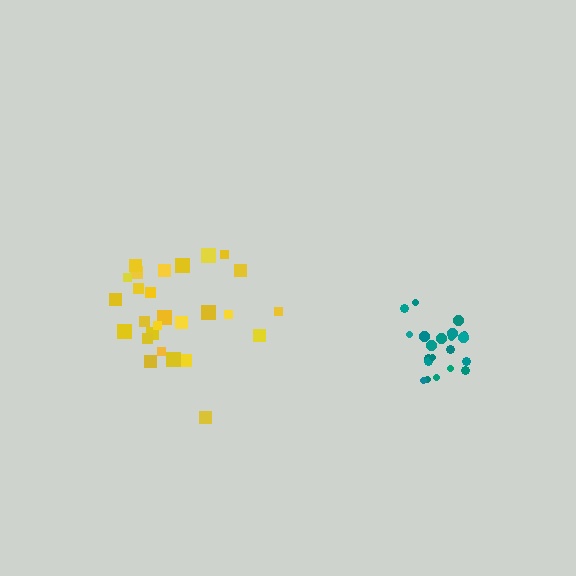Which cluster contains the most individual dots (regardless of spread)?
Yellow (28).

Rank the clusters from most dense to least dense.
teal, yellow.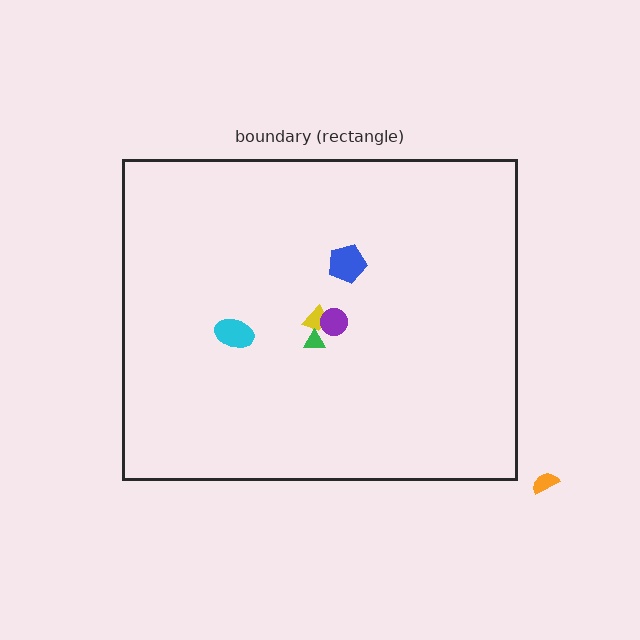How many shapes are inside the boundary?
5 inside, 1 outside.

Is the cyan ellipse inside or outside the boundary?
Inside.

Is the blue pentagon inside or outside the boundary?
Inside.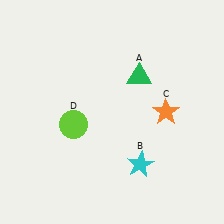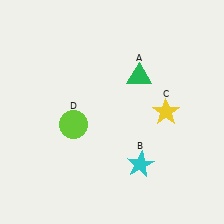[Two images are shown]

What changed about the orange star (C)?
In Image 1, C is orange. In Image 2, it changed to yellow.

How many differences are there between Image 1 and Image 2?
There is 1 difference between the two images.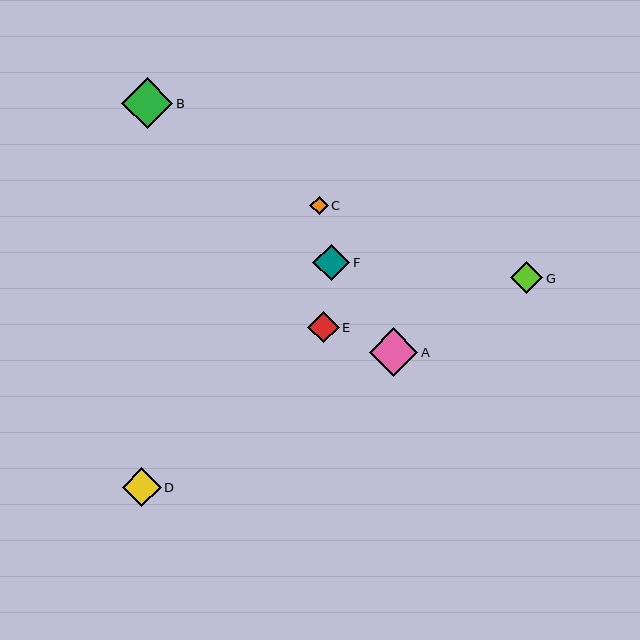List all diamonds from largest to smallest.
From largest to smallest: B, A, D, F, G, E, C.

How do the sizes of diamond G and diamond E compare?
Diamond G and diamond E are approximately the same size.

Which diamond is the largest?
Diamond B is the largest with a size of approximately 51 pixels.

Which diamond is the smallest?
Diamond C is the smallest with a size of approximately 18 pixels.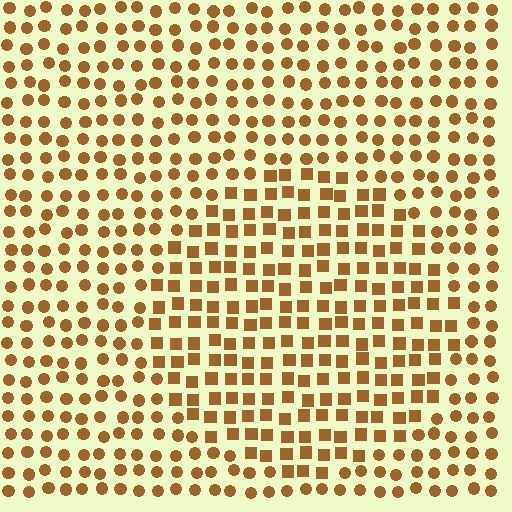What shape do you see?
I see a circle.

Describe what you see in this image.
The image is filled with small brown elements arranged in a uniform grid. A circle-shaped region contains squares, while the surrounding area contains circles. The boundary is defined purely by the change in element shape.